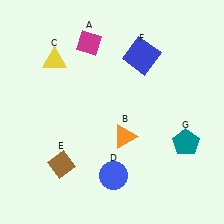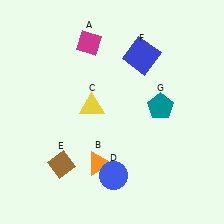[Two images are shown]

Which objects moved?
The objects that moved are: the orange triangle (B), the yellow triangle (C), the teal pentagon (G).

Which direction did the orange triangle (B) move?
The orange triangle (B) moved left.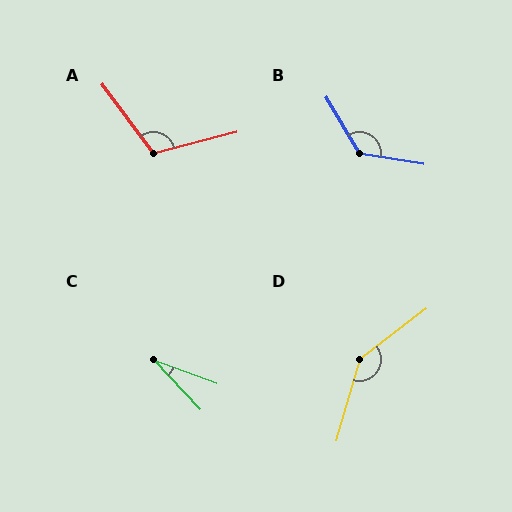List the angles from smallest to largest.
C (26°), A (112°), B (130°), D (144°).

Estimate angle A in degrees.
Approximately 112 degrees.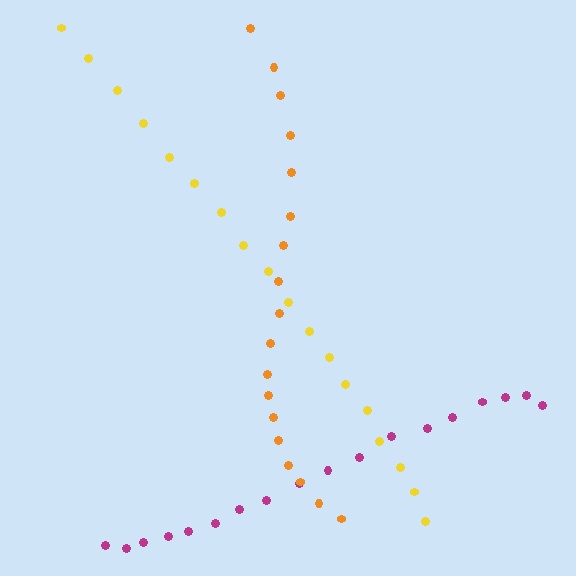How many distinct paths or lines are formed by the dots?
There are 3 distinct paths.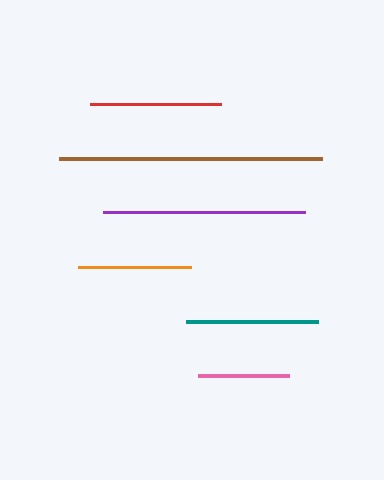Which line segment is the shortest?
The pink line is the shortest at approximately 92 pixels.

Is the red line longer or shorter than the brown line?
The brown line is longer than the red line.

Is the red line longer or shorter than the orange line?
The red line is longer than the orange line.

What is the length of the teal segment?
The teal segment is approximately 132 pixels long.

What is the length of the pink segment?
The pink segment is approximately 92 pixels long.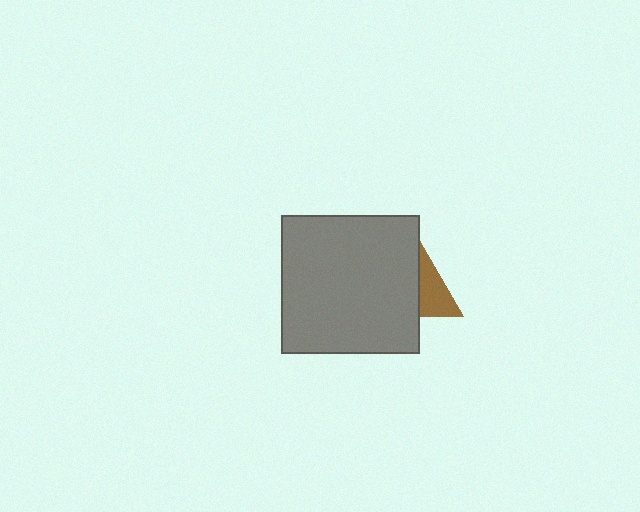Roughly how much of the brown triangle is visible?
A small part of it is visible (roughly 37%).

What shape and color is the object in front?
The object in front is a gray square.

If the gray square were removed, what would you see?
You would see the complete brown triangle.